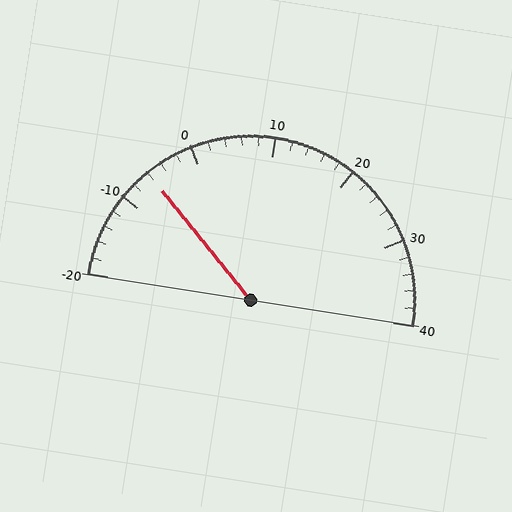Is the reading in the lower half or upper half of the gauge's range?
The reading is in the lower half of the range (-20 to 40).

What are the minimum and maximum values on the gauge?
The gauge ranges from -20 to 40.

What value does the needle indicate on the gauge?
The needle indicates approximately -6.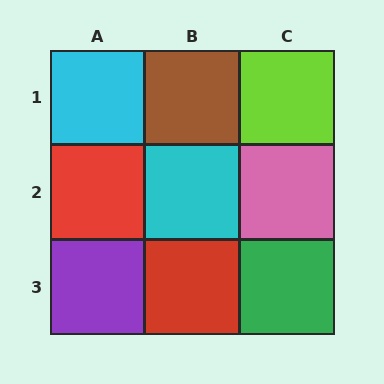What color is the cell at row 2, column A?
Red.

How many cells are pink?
1 cell is pink.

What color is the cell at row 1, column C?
Lime.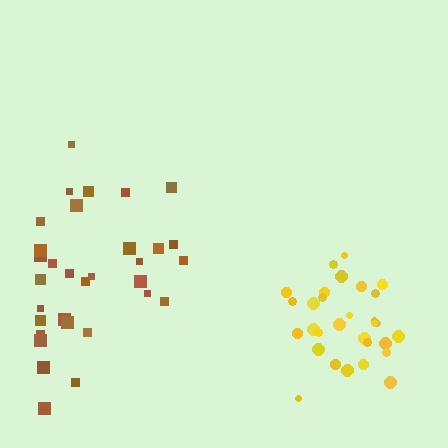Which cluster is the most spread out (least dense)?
Brown.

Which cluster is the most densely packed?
Yellow.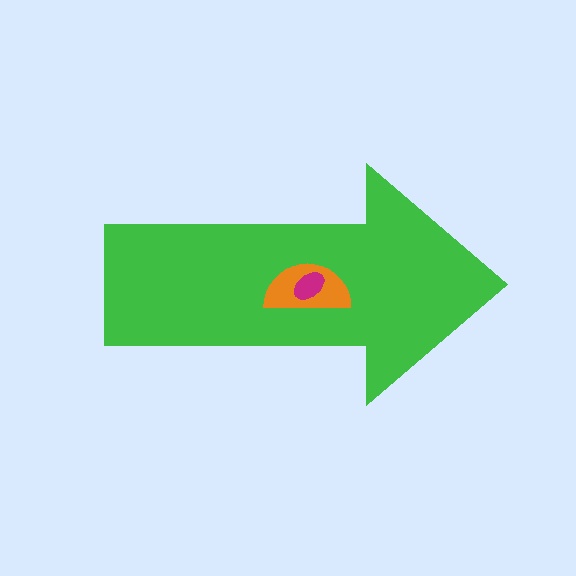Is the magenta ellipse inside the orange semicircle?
Yes.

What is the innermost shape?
The magenta ellipse.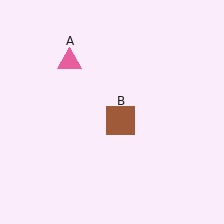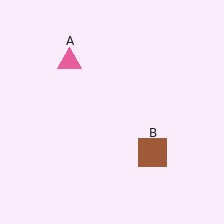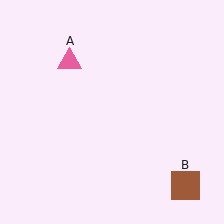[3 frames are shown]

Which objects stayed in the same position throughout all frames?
Pink triangle (object A) remained stationary.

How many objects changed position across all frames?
1 object changed position: brown square (object B).